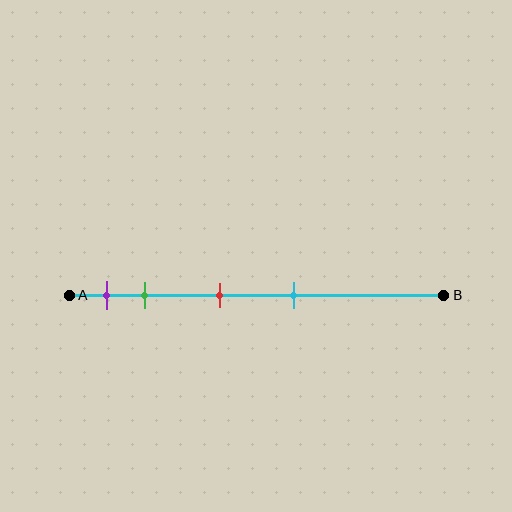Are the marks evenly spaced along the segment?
No, the marks are not evenly spaced.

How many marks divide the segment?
There are 4 marks dividing the segment.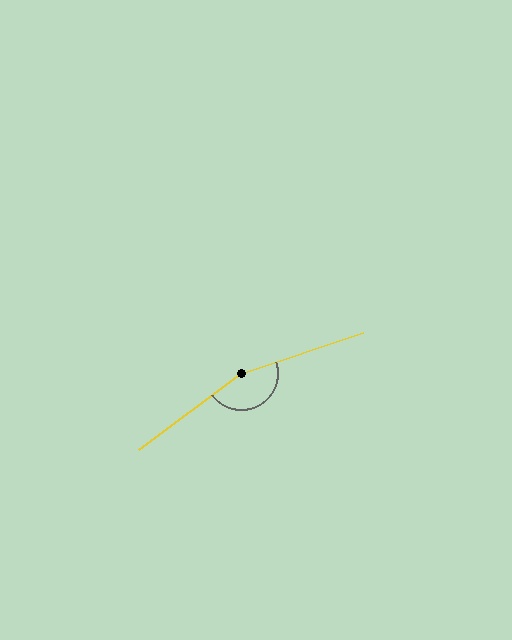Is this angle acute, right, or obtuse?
It is obtuse.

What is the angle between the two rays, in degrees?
Approximately 162 degrees.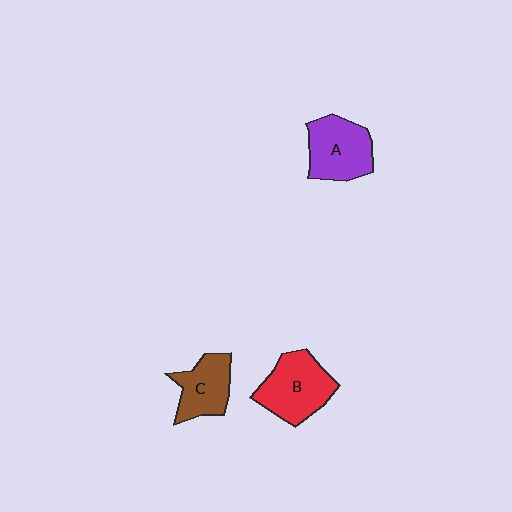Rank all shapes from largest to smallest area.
From largest to smallest: B (red), A (purple), C (brown).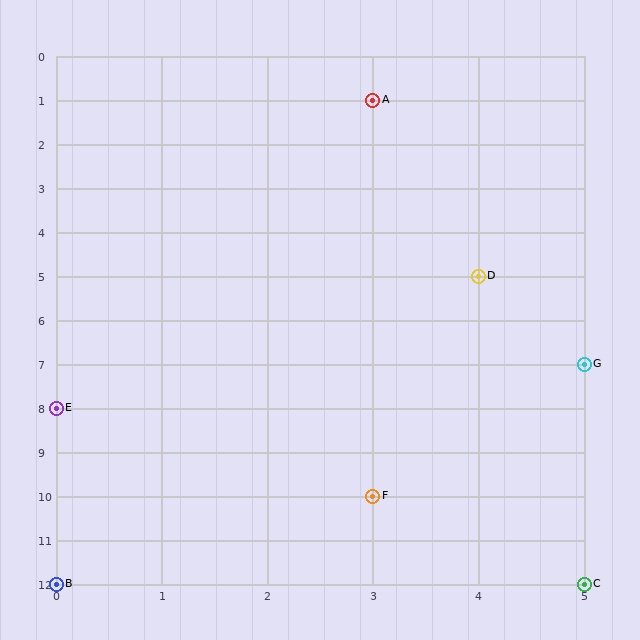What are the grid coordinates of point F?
Point F is at grid coordinates (3, 10).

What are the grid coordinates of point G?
Point G is at grid coordinates (5, 7).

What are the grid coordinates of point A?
Point A is at grid coordinates (3, 1).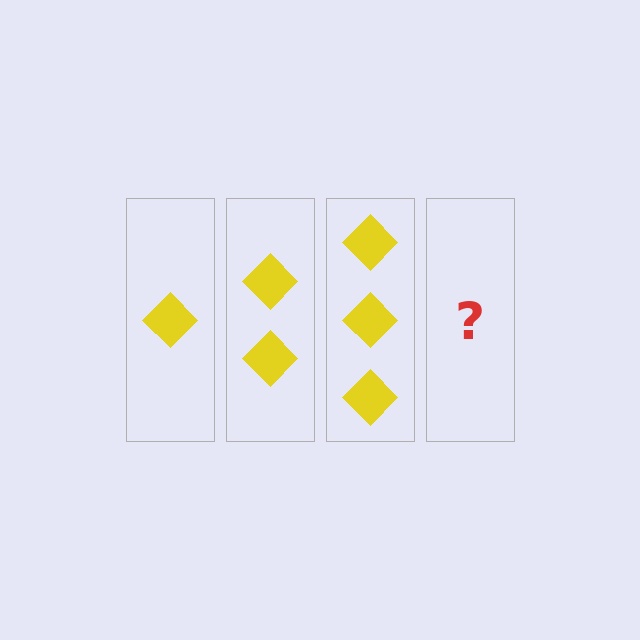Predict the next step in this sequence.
The next step is 4 diamonds.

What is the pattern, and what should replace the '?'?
The pattern is that each step adds one more diamond. The '?' should be 4 diamonds.